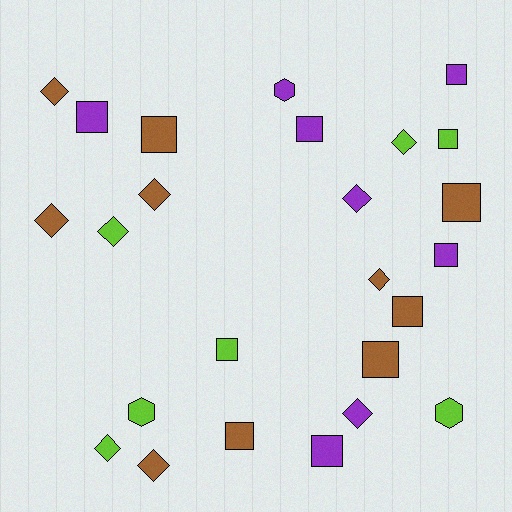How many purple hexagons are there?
There is 1 purple hexagon.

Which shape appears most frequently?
Square, with 12 objects.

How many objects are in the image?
There are 25 objects.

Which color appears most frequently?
Brown, with 10 objects.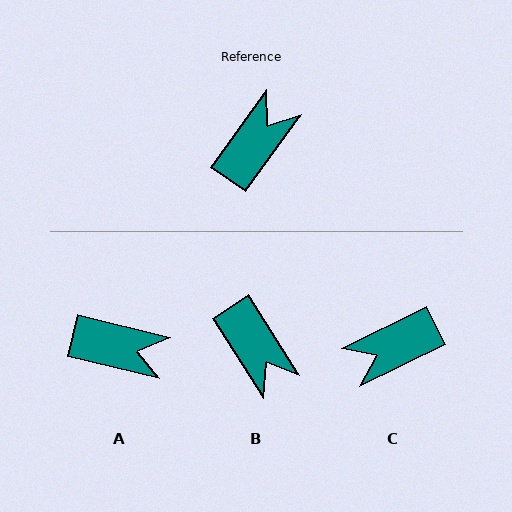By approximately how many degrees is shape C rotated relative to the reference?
Approximately 152 degrees counter-clockwise.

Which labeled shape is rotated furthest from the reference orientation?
C, about 152 degrees away.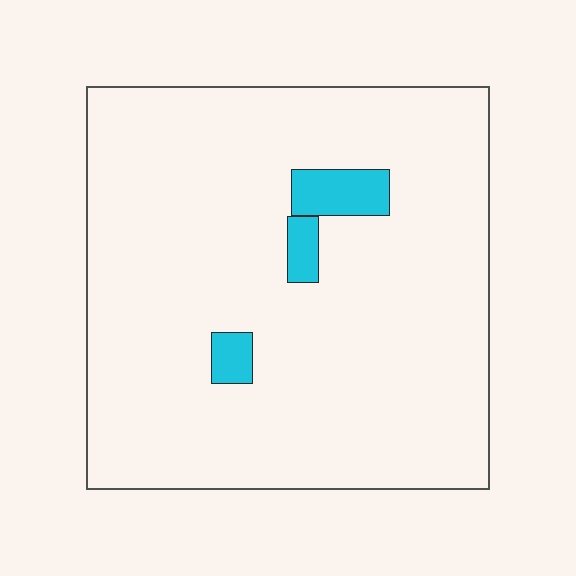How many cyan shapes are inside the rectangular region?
3.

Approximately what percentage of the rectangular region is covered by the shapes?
Approximately 5%.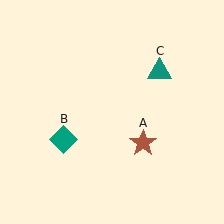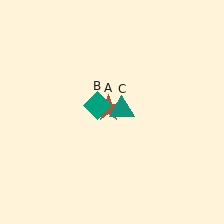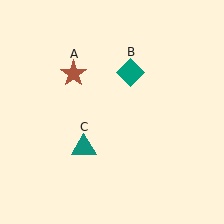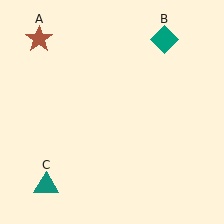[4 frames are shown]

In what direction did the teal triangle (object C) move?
The teal triangle (object C) moved down and to the left.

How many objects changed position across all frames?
3 objects changed position: brown star (object A), teal diamond (object B), teal triangle (object C).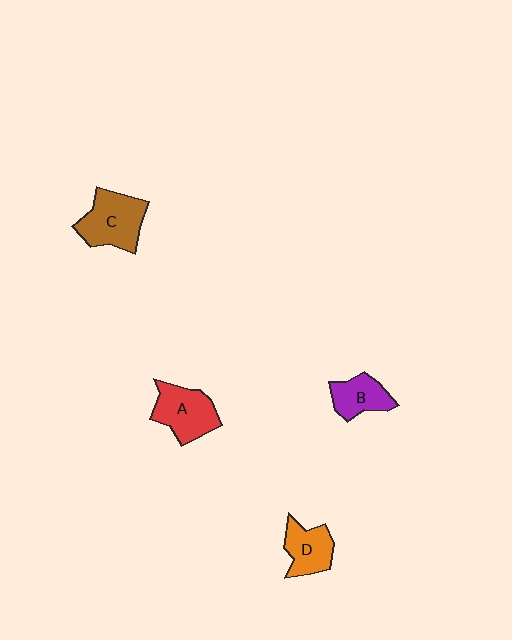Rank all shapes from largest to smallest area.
From largest to smallest: C (brown), A (red), D (orange), B (purple).